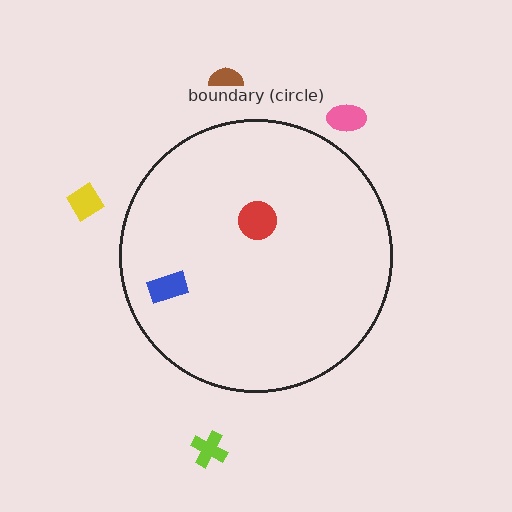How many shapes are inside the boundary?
2 inside, 4 outside.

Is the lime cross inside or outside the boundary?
Outside.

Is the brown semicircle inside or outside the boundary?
Outside.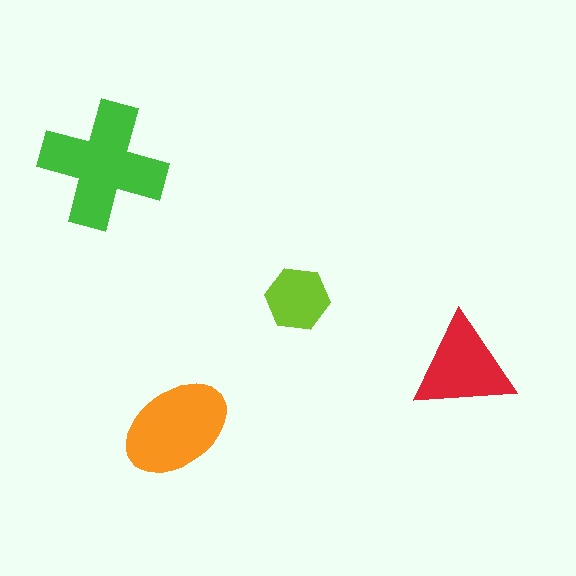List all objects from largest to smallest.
The green cross, the orange ellipse, the red triangle, the lime hexagon.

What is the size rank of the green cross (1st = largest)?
1st.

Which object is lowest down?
The orange ellipse is bottommost.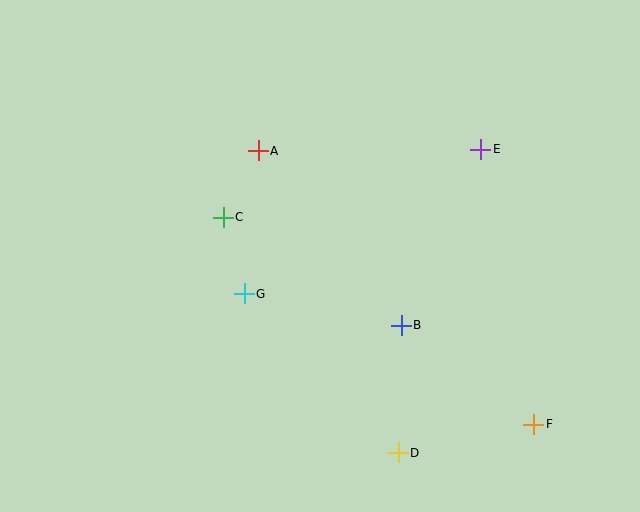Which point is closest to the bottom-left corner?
Point G is closest to the bottom-left corner.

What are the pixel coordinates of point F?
Point F is at (534, 424).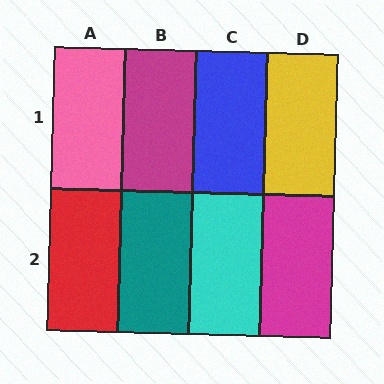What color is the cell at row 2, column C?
Cyan.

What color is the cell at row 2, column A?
Red.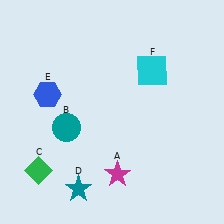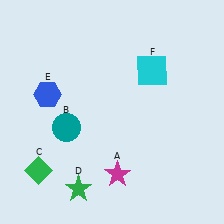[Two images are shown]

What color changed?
The star (D) changed from teal in Image 1 to green in Image 2.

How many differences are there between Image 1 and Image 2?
There is 1 difference between the two images.